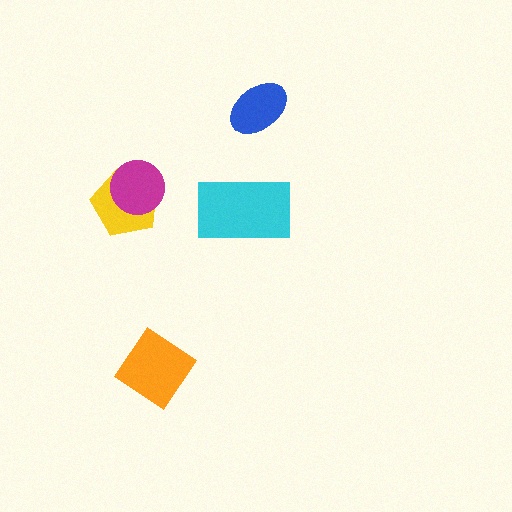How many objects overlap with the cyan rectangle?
0 objects overlap with the cyan rectangle.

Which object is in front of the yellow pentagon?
The magenta circle is in front of the yellow pentagon.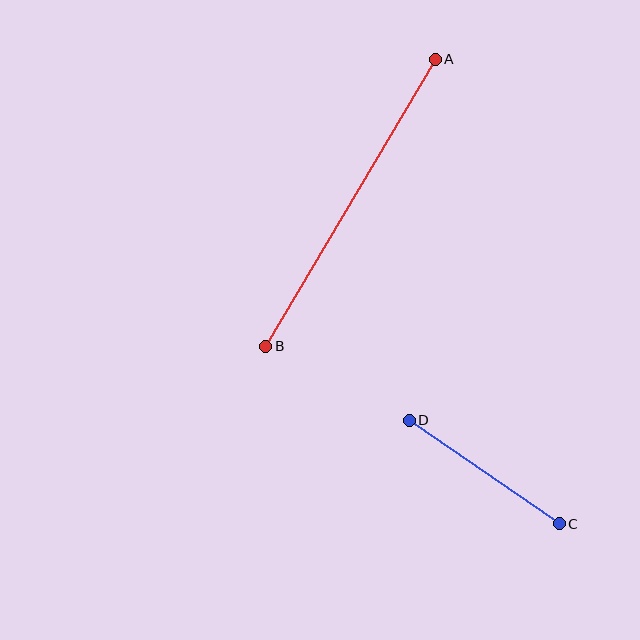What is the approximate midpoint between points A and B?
The midpoint is at approximately (351, 203) pixels.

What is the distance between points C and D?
The distance is approximately 182 pixels.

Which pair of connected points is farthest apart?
Points A and B are farthest apart.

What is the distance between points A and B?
The distance is approximately 334 pixels.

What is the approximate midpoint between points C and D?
The midpoint is at approximately (484, 472) pixels.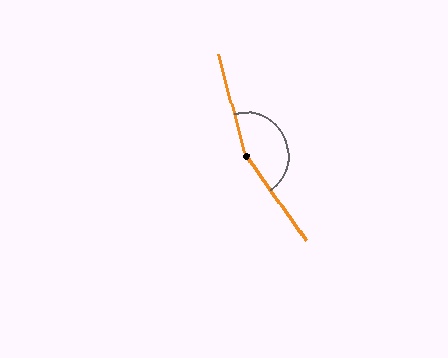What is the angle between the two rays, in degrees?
Approximately 160 degrees.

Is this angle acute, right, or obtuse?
It is obtuse.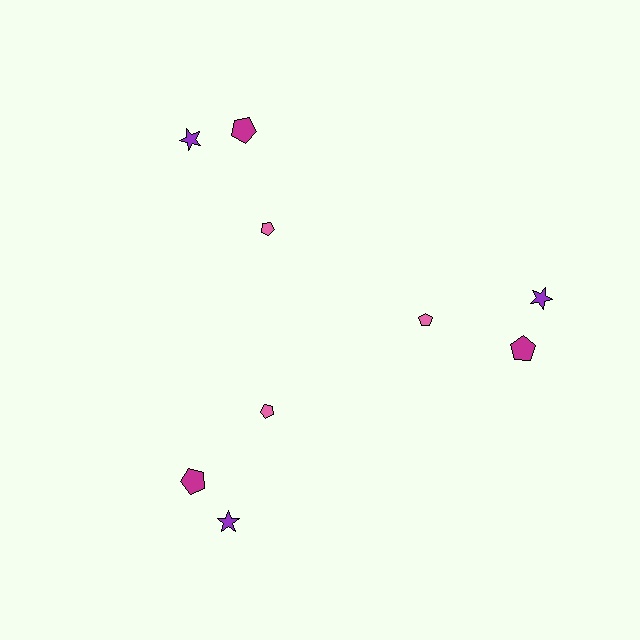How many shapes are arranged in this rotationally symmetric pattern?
There are 9 shapes, arranged in 3 groups of 3.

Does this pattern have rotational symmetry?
Yes, this pattern has 3-fold rotational symmetry. It looks the same after rotating 120 degrees around the center.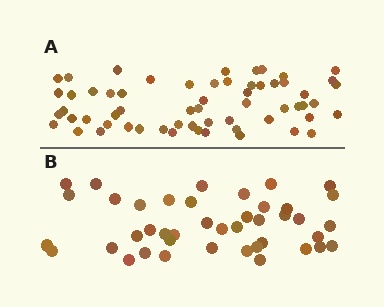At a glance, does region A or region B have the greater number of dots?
Region A (the top region) has more dots.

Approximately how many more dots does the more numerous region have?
Region A has approximately 20 more dots than region B.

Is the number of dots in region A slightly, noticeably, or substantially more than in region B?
Region A has noticeably more, but not dramatically so. The ratio is roughly 1.4 to 1.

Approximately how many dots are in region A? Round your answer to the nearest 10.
About 60 dots.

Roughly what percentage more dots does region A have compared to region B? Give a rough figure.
About 45% more.